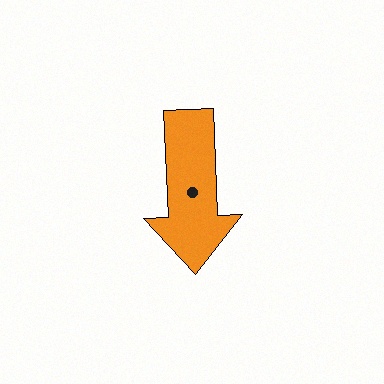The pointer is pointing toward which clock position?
Roughly 6 o'clock.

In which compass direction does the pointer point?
South.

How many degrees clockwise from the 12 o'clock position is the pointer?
Approximately 178 degrees.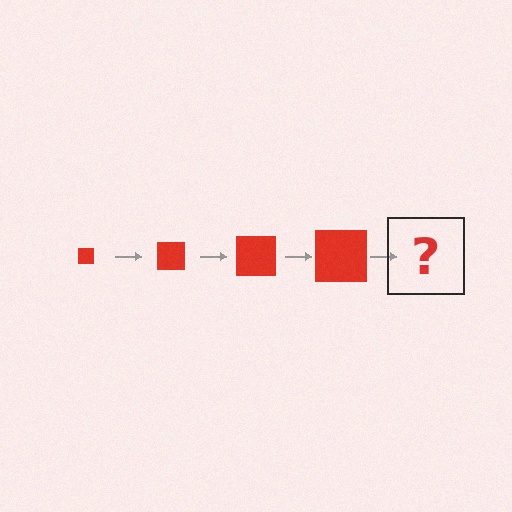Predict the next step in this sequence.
The next step is a red square, larger than the previous one.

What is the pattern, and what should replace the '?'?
The pattern is that the square gets progressively larger each step. The '?' should be a red square, larger than the previous one.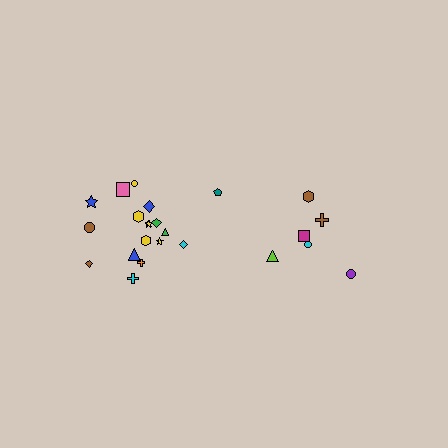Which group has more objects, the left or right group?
The left group.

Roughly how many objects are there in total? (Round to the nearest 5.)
Roughly 25 objects in total.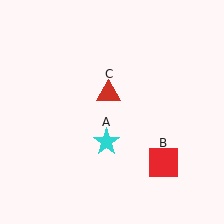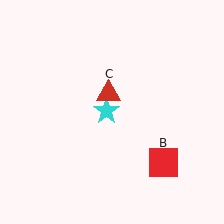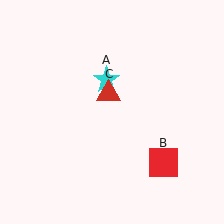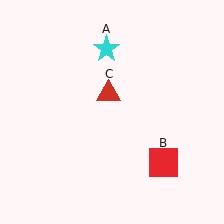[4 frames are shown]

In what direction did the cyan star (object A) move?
The cyan star (object A) moved up.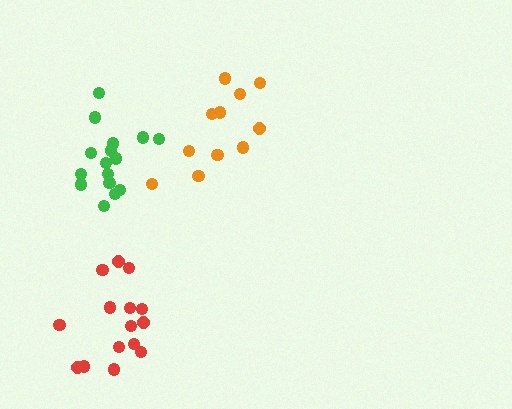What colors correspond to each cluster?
The clusters are colored: red, green, orange.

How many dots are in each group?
Group 1: 15 dots, Group 2: 16 dots, Group 3: 11 dots (42 total).